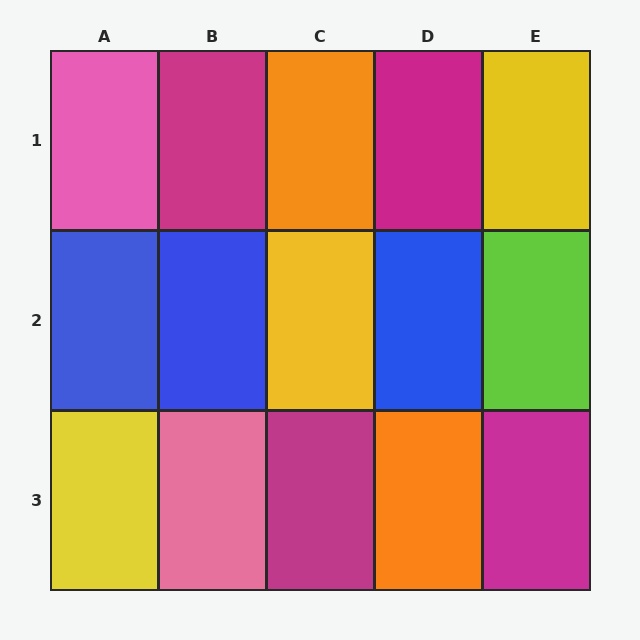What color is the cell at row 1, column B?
Magenta.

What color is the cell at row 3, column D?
Orange.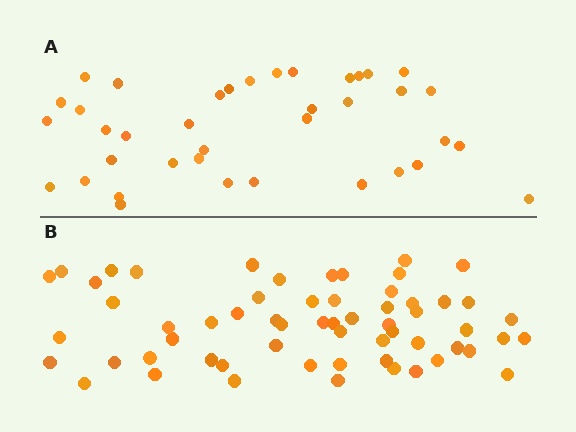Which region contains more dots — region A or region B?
Region B (the bottom region) has more dots.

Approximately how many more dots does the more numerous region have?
Region B has approximately 20 more dots than region A.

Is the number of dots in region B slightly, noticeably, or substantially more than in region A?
Region B has substantially more. The ratio is roughly 1.6 to 1.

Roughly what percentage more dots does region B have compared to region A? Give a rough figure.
About 60% more.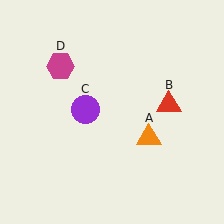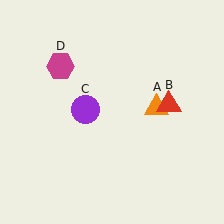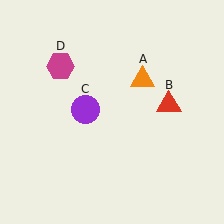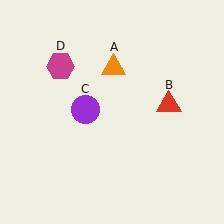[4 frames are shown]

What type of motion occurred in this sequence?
The orange triangle (object A) rotated counterclockwise around the center of the scene.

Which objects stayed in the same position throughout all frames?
Red triangle (object B) and purple circle (object C) and magenta hexagon (object D) remained stationary.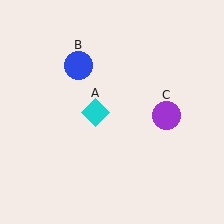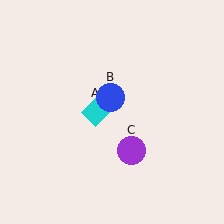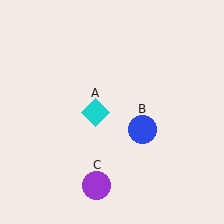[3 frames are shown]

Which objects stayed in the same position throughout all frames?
Cyan diamond (object A) remained stationary.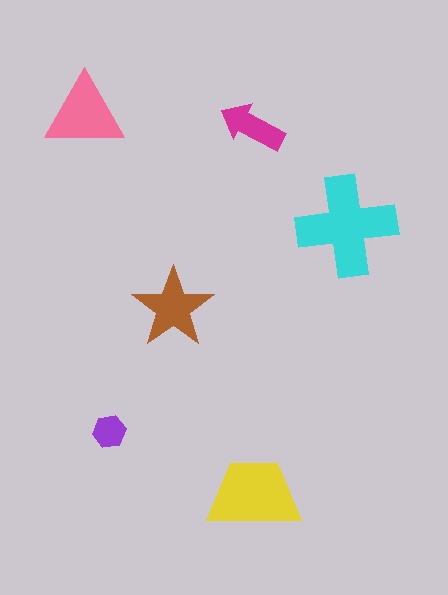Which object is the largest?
The cyan cross.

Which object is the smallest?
The purple hexagon.